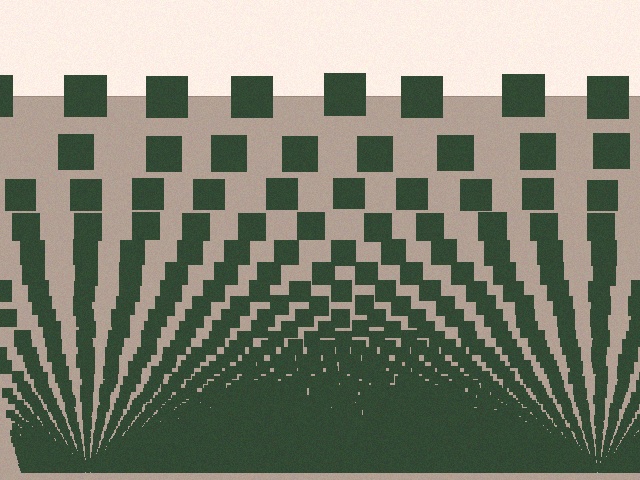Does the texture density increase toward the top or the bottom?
Density increases toward the bottom.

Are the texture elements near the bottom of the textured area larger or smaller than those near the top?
Smaller. The gradient is inverted — elements near the bottom are smaller and denser.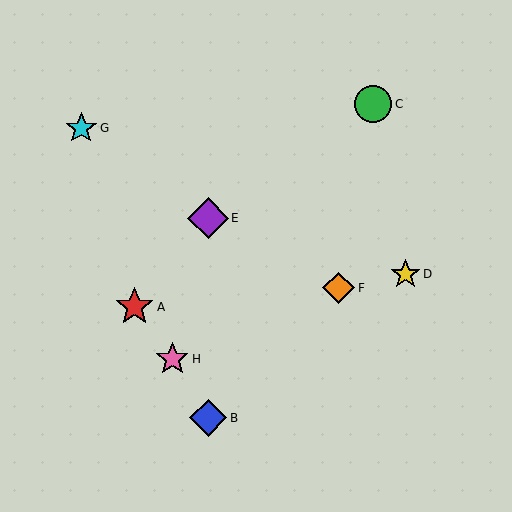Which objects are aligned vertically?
Objects B, E are aligned vertically.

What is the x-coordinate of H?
Object H is at x≈172.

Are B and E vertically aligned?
Yes, both are at x≈208.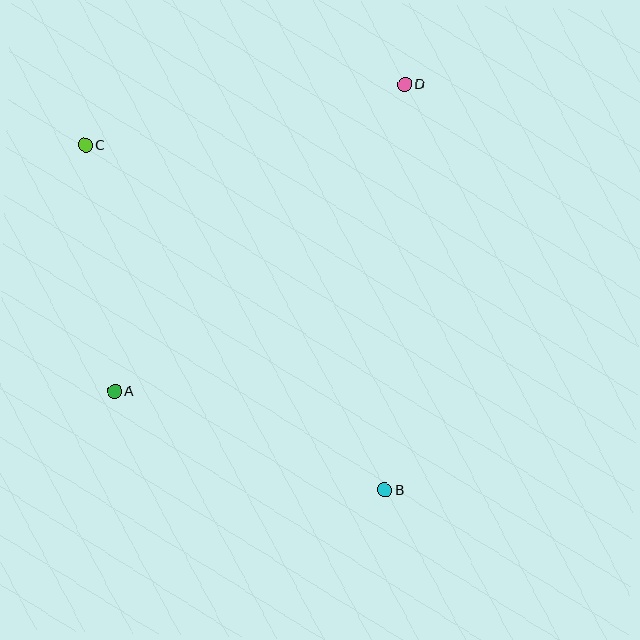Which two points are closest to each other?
Points A and C are closest to each other.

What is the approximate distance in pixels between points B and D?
The distance between B and D is approximately 406 pixels.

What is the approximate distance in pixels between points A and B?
The distance between A and B is approximately 287 pixels.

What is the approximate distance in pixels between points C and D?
The distance between C and D is approximately 325 pixels.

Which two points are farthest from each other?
Points B and C are farthest from each other.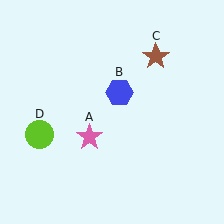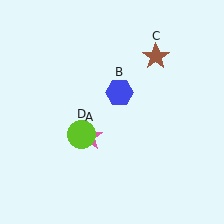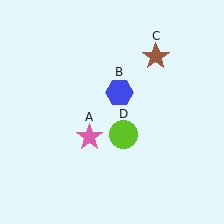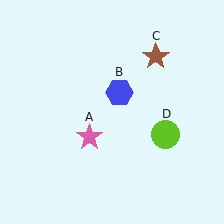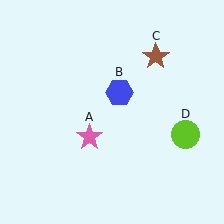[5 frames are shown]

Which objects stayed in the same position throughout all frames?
Pink star (object A) and blue hexagon (object B) and brown star (object C) remained stationary.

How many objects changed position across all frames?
1 object changed position: lime circle (object D).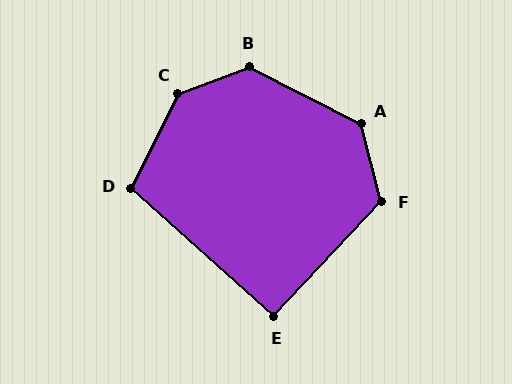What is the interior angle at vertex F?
Approximately 123 degrees (obtuse).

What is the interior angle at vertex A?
Approximately 131 degrees (obtuse).